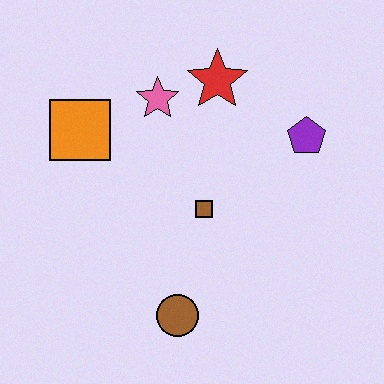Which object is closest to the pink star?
The red star is closest to the pink star.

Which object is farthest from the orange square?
The purple pentagon is farthest from the orange square.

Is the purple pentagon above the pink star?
No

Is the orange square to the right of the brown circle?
No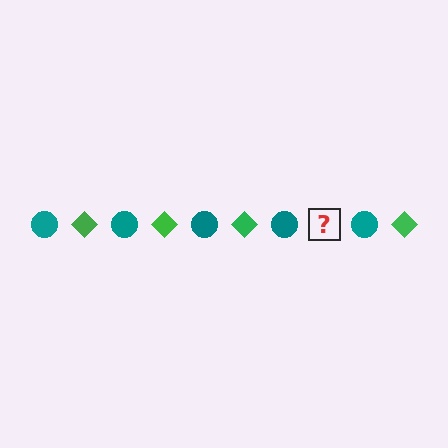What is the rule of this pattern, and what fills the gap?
The rule is that the pattern alternates between teal circle and green diamond. The gap should be filled with a green diamond.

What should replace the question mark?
The question mark should be replaced with a green diamond.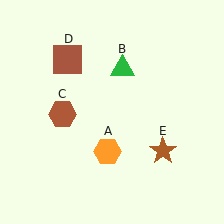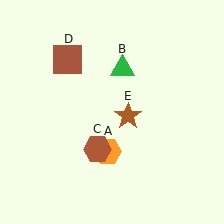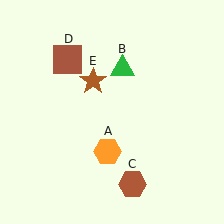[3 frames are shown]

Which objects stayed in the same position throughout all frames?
Orange hexagon (object A) and green triangle (object B) and brown square (object D) remained stationary.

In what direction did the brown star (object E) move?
The brown star (object E) moved up and to the left.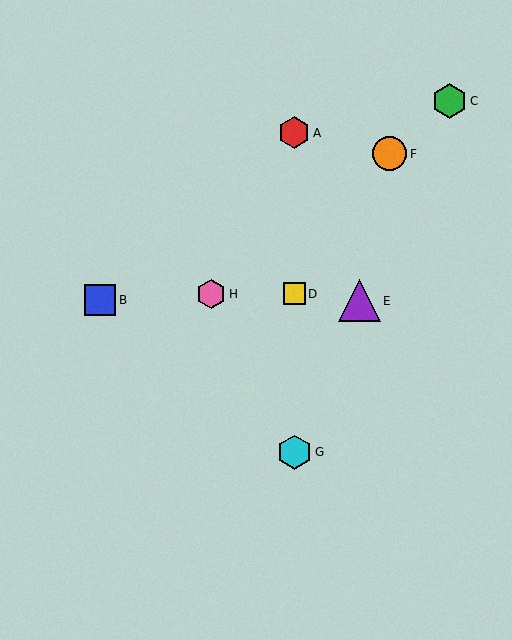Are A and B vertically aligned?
No, A is at x≈294 and B is at x≈100.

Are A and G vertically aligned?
Yes, both are at x≈294.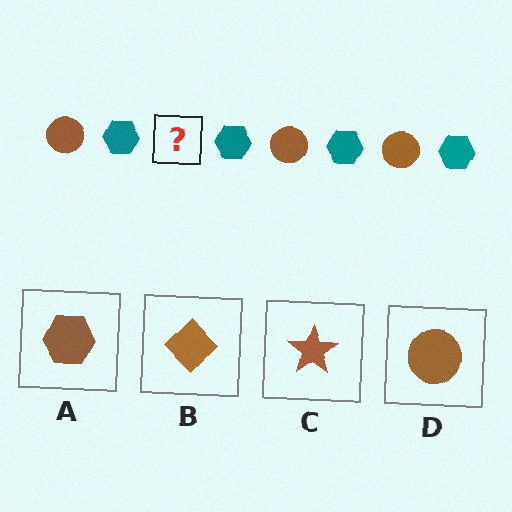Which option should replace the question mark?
Option D.